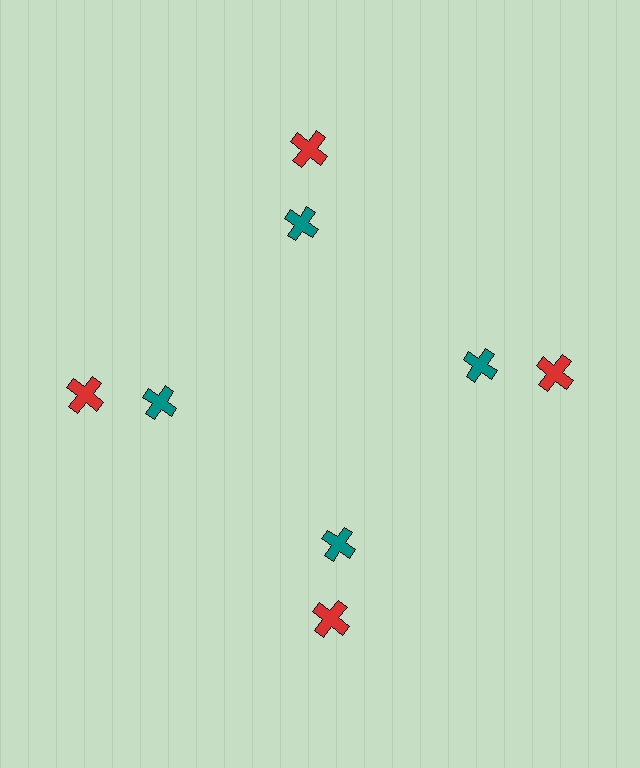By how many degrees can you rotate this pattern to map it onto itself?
The pattern maps onto itself every 90 degrees of rotation.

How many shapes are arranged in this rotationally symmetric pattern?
There are 8 shapes, arranged in 4 groups of 2.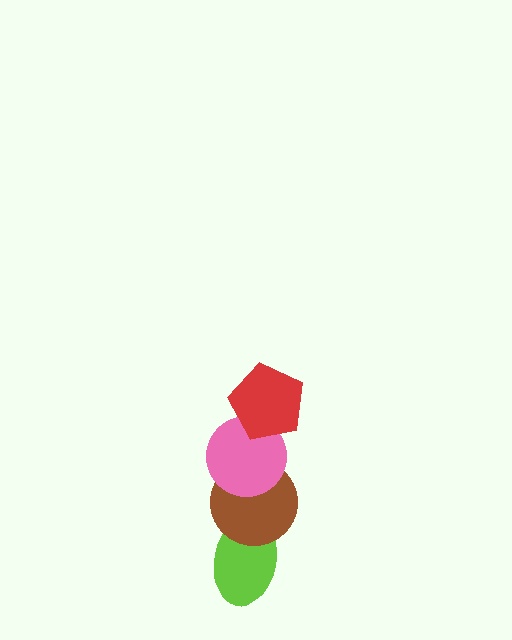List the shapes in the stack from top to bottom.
From top to bottom: the red pentagon, the pink circle, the brown circle, the lime ellipse.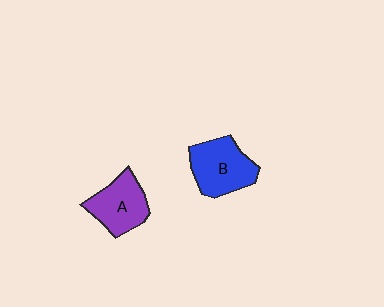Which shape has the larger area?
Shape B (blue).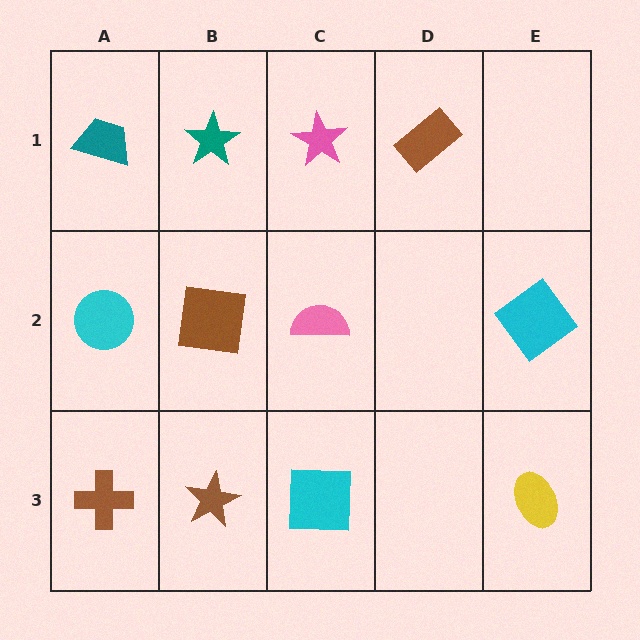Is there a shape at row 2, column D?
No, that cell is empty.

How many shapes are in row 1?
4 shapes.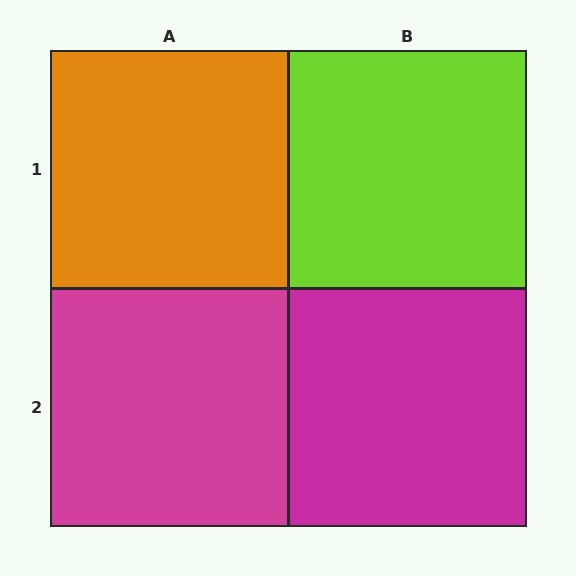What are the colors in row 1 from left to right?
Orange, lime.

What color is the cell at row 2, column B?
Magenta.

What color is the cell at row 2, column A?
Magenta.